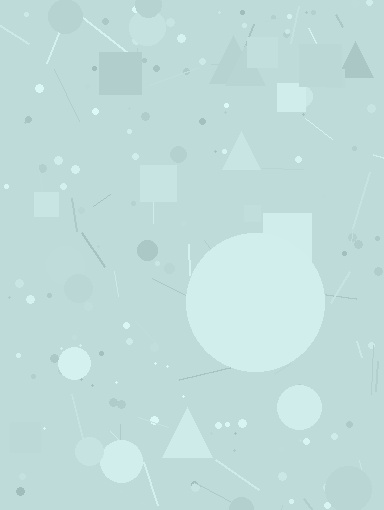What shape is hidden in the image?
A circle is hidden in the image.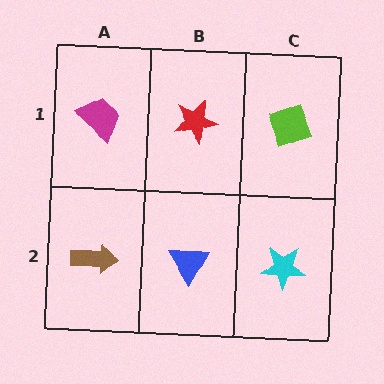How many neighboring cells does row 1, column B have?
3.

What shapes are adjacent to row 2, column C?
A lime diamond (row 1, column C), a blue triangle (row 2, column B).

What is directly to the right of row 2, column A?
A blue triangle.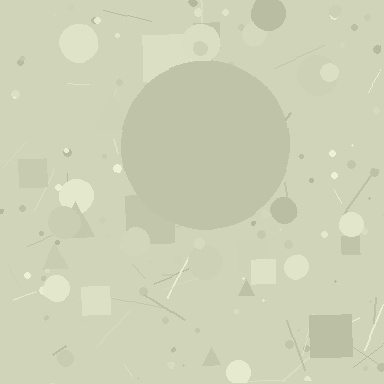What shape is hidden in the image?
A circle is hidden in the image.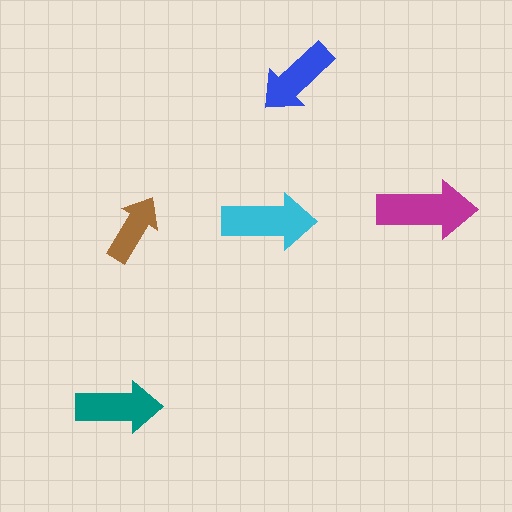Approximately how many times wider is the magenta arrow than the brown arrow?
About 1.5 times wider.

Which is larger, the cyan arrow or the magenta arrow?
The magenta one.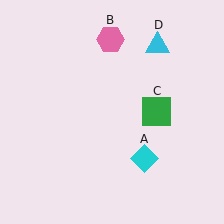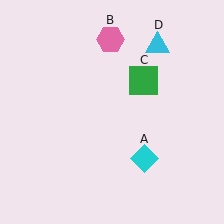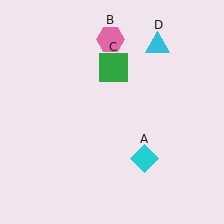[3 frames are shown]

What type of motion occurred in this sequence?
The green square (object C) rotated counterclockwise around the center of the scene.